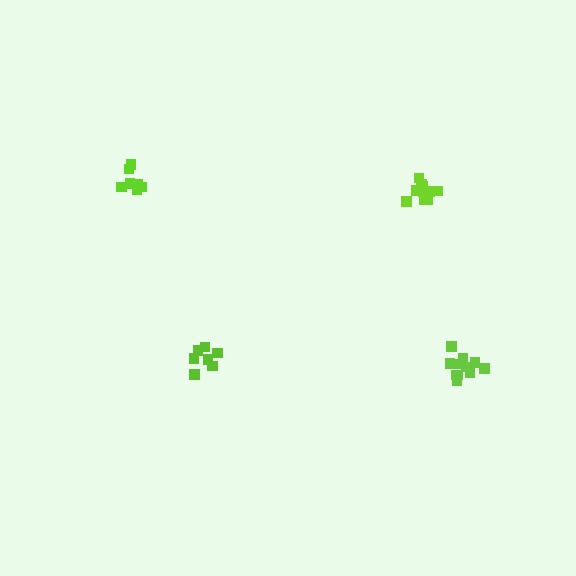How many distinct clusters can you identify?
There are 4 distinct clusters.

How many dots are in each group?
Group 1: 7 dots, Group 2: 11 dots, Group 3: 7 dots, Group 4: 11 dots (36 total).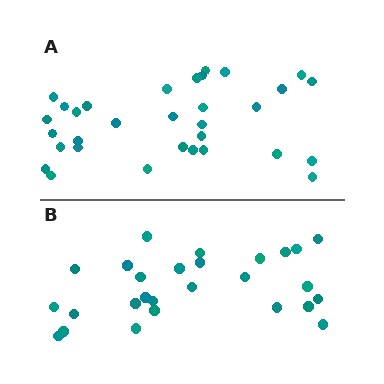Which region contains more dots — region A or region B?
Region A (the top region) has more dots.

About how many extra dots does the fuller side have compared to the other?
Region A has about 5 more dots than region B.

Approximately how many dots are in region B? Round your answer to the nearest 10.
About 30 dots. (The exact count is 27, which rounds to 30.)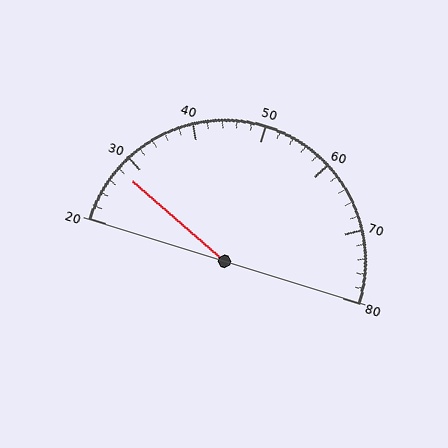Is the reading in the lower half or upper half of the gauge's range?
The reading is in the lower half of the range (20 to 80).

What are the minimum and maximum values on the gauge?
The gauge ranges from 20 to 80.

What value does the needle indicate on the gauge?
The needle indicates approximately 28.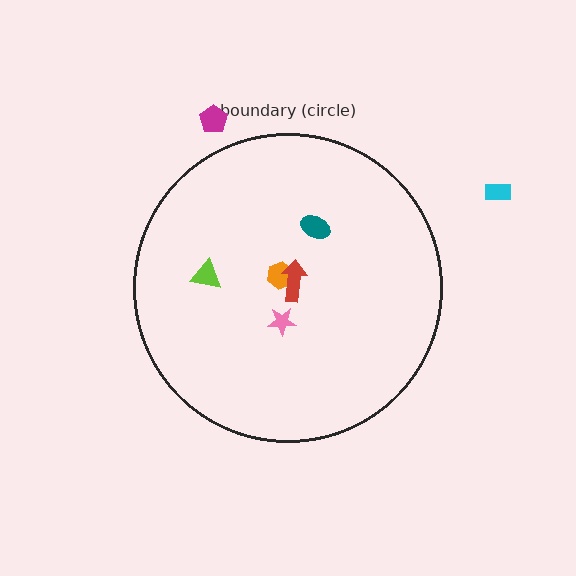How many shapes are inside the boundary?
5 inside, 2 outside.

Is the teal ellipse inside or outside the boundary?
Inside.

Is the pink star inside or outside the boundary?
Inside.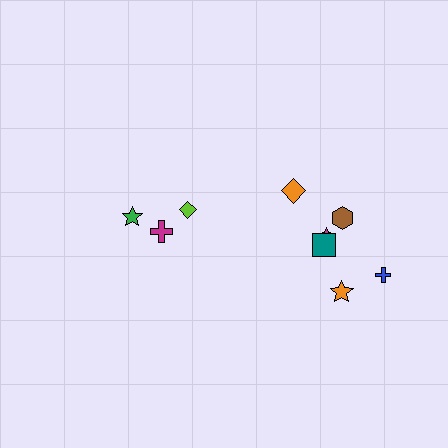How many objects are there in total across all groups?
There are 9 objects.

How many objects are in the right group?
There are 6 objects.